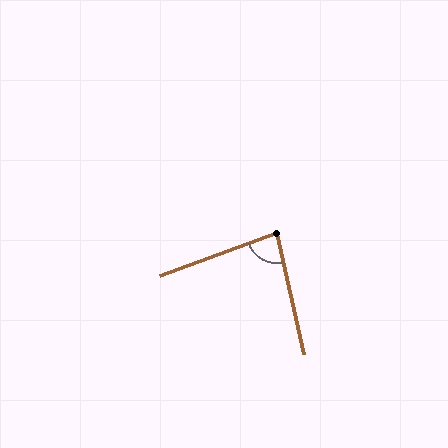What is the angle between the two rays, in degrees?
Approximately 83 degrees.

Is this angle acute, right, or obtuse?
It is acute.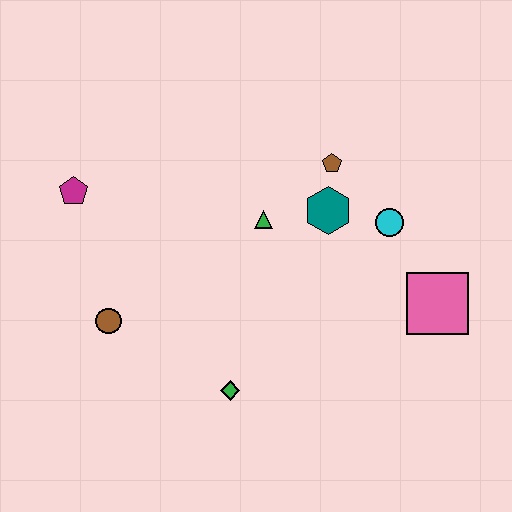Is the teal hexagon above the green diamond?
Yes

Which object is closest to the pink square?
The cyan circle is closest to the pink square.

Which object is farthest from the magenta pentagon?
The pink square is farthest from the magenta pentagon.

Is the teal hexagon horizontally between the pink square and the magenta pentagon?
Yes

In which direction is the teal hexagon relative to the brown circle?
The teal hexagon is to the right of the brown circle.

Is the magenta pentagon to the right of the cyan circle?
No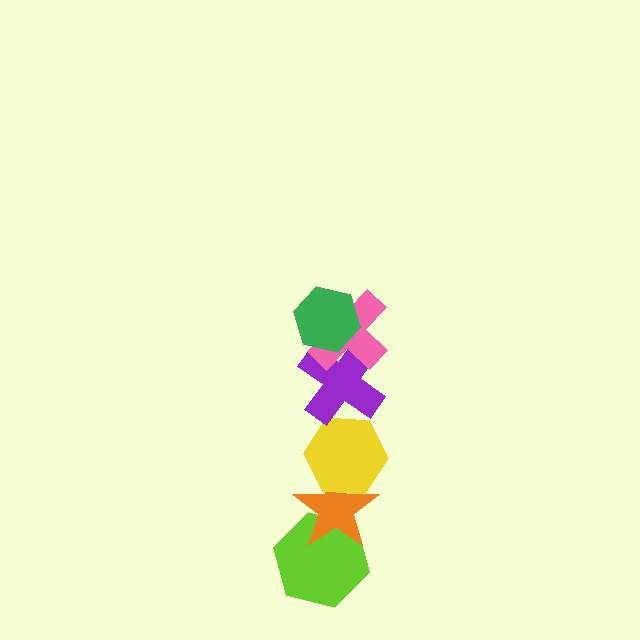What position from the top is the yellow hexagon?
The yellow hexagon is 4th from the top.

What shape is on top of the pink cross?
The green hexagon is on top of the pink cross.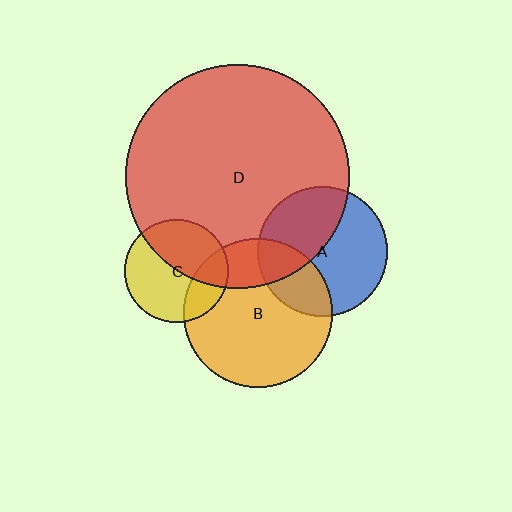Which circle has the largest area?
Circle D (red).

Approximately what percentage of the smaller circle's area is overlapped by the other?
Approximately 25%.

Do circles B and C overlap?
Yes.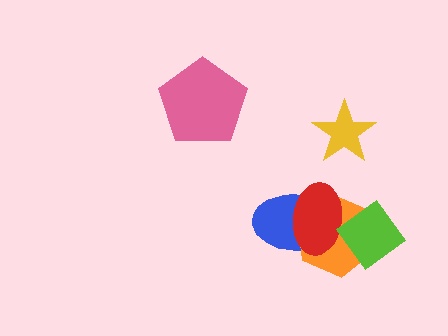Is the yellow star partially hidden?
No, no other shape covers it.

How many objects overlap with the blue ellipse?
2 objects overlap with the blue ellipse.